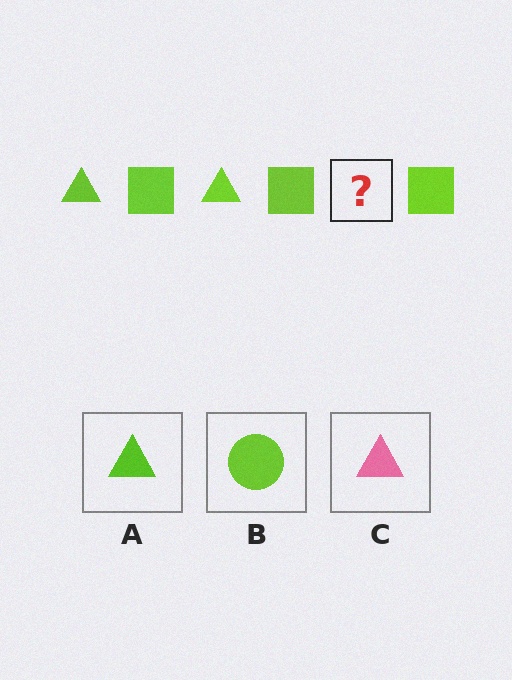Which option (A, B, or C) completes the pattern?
A.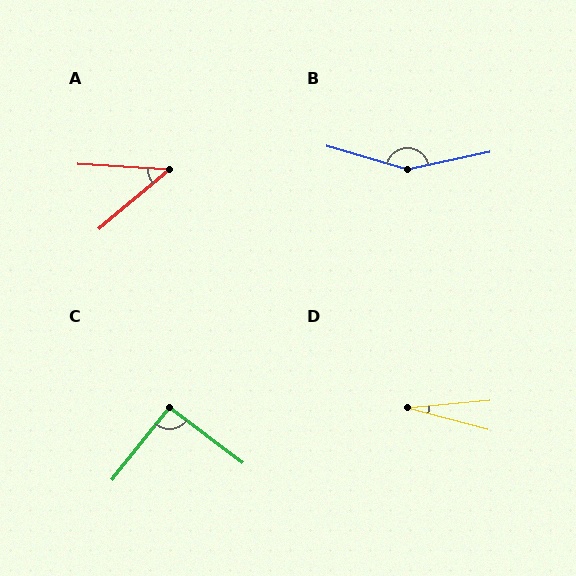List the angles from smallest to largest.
D (20°), A (44°), C (91°), B (152°).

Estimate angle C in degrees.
Approximately 91 degrees.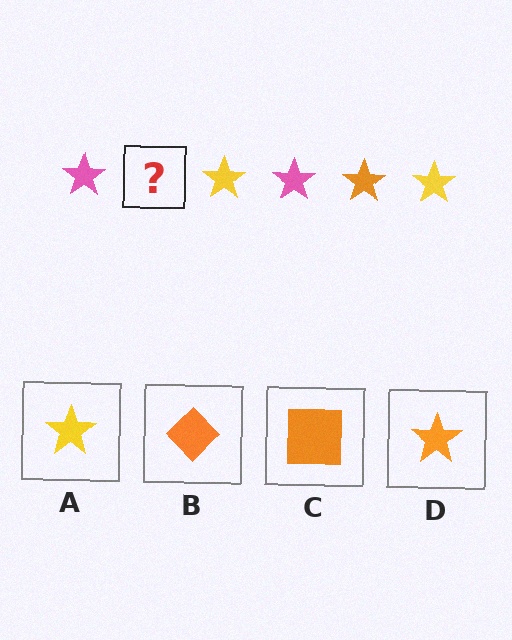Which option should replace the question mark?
Option D.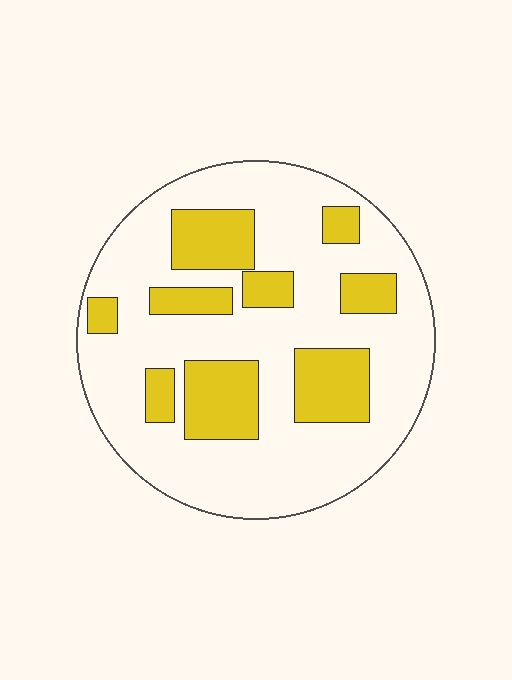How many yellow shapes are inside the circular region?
9.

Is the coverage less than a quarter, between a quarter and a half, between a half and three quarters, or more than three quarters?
Between a quarter and a half.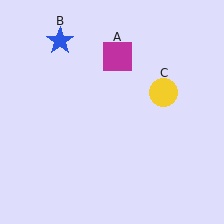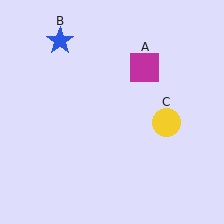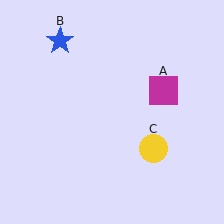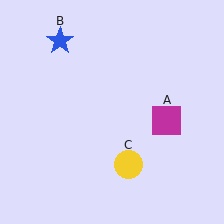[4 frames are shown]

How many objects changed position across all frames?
2 objects changed position: magenta square (object A), yellow circle (object C).